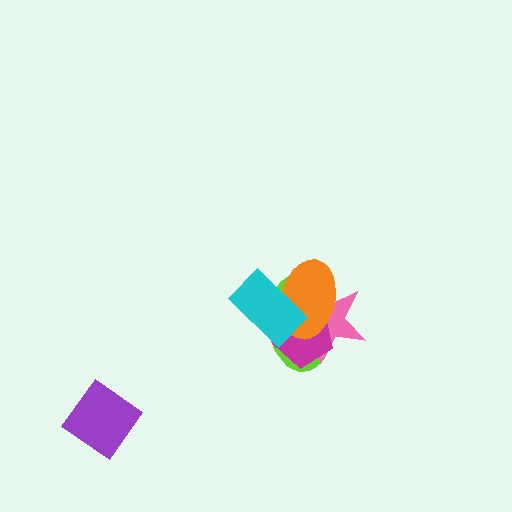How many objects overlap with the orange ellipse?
4 objects overlap with the orange ellipse.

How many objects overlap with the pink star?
4 objects overlap with the pink star.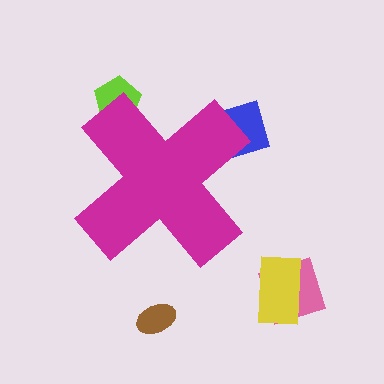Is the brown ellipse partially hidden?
No, the brown ellipse is fully visible.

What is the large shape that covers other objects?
A magenta cross.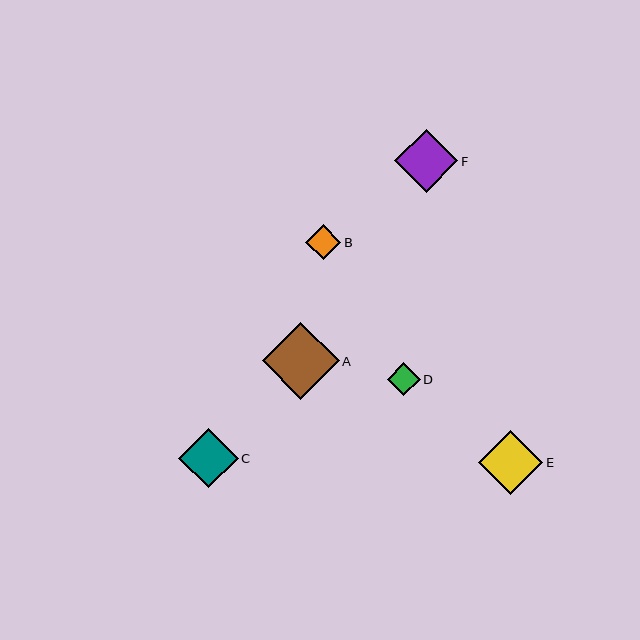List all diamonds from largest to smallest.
From largest to smallest: A, E, F, C, B, D.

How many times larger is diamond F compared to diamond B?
Diamond F is approximately 1.8 times the size of diamond B.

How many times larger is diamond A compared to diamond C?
Diamond A is approximately 1.3 times the size of diamond C.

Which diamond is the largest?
Diamond A is the largest with a size of approximately 77 pixels.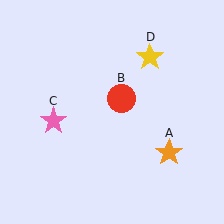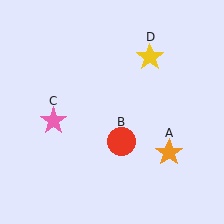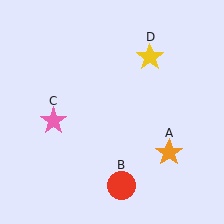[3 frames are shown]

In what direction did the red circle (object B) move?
The red circle (object B) moved down.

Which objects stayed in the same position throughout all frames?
Orange star (object A) and pink star (object C) and yellow star (object D) remained stationary.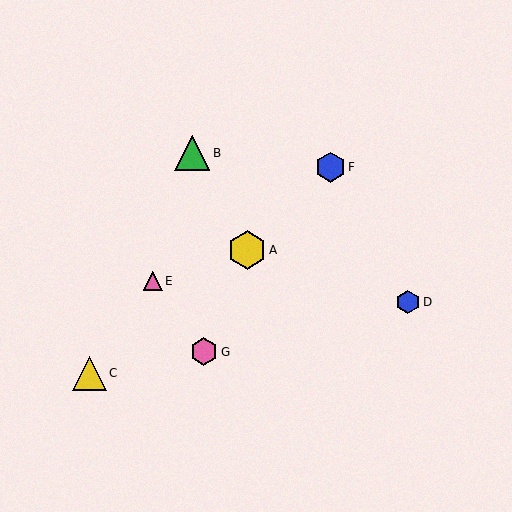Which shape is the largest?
The yellow hexagon (labeled A) is the largest.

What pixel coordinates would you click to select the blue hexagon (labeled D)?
Click at (408, 302) to select the blue hexagon D.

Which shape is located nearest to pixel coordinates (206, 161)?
The green triangle (labeled B) at (192, 153) is nearest to that location.